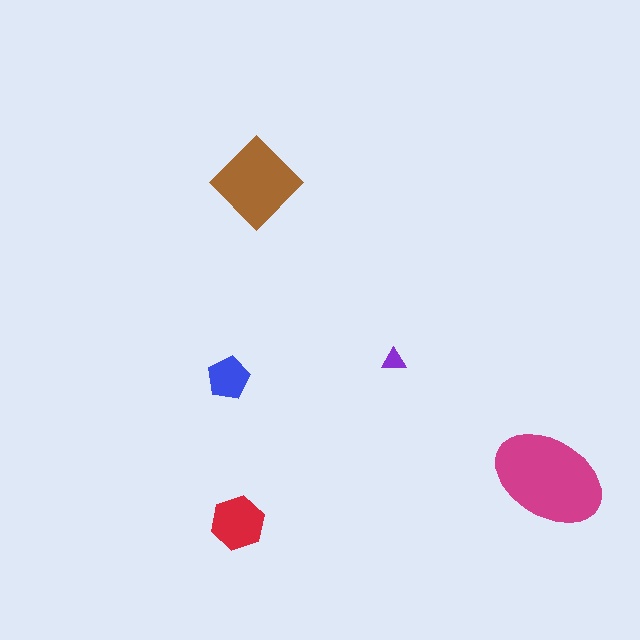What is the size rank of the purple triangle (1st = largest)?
5th.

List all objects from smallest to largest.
The purple triangle, the blue pentagon, the red hexagon, the brown diamond, the magenta ellipse.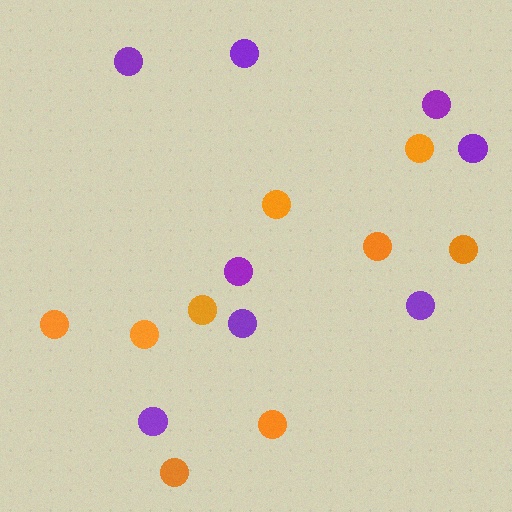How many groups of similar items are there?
There are 2 groups: one group of orange circles (9) and one group of purple circles (8).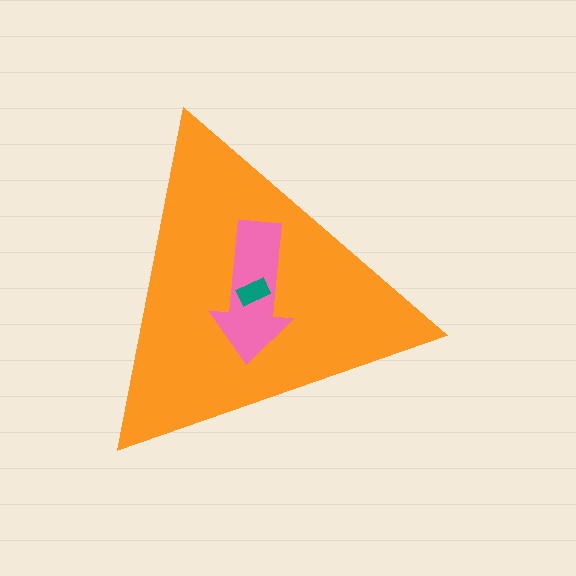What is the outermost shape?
The orange triangle.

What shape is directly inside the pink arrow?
The teal rectangle.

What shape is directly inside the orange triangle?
The pink arrow.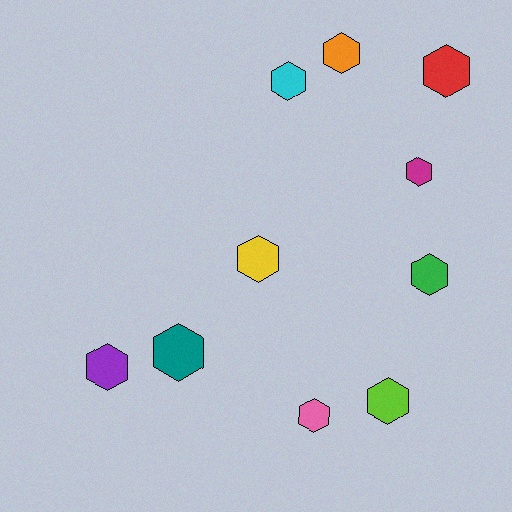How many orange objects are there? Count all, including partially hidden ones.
There is 1 orange object.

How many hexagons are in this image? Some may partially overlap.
There are 10 hexagons.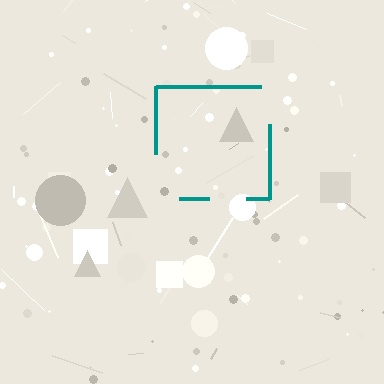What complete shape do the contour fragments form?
The contour fragments form a square.